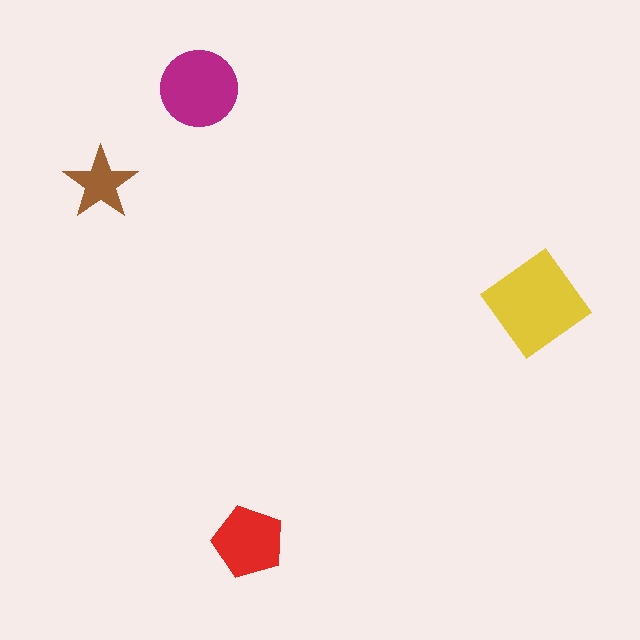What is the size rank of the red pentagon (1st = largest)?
3rd.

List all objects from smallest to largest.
The brown star, the red pentagon, the magenta circle, the yellow diamond.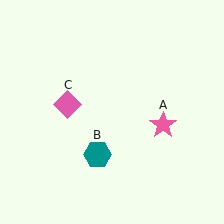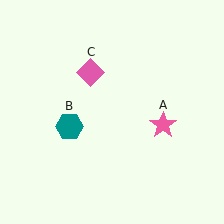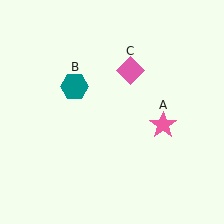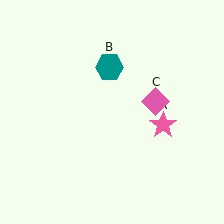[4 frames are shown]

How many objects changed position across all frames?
2 objects changed position: teal hexagon (object B), pink diamond (object C).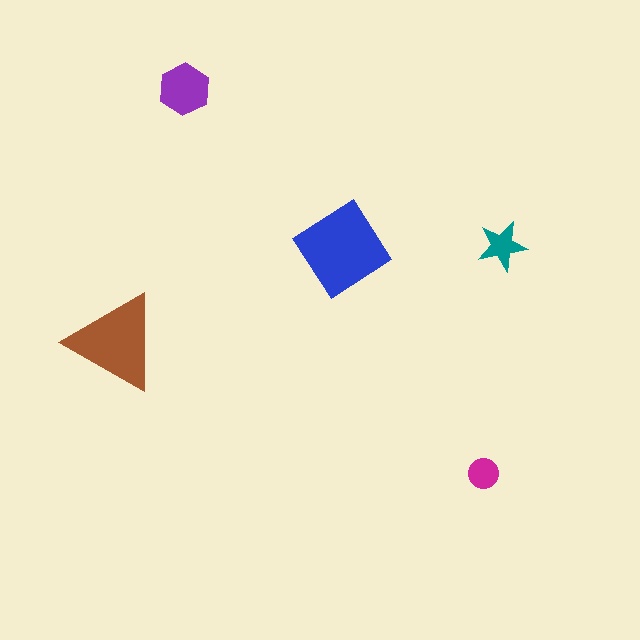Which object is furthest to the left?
The brown triangle is leftmost.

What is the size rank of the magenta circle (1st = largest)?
5th.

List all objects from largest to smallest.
The blue diamond, the brown triangle, the purple hexagon, the teal star, the magenta circle.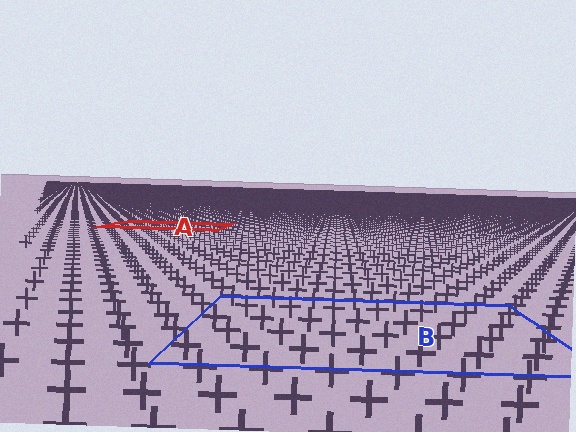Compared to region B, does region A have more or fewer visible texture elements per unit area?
Region A has more texture elements per unit area — they are packed more densely because it is farther away.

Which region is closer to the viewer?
Region B is closer. The texture elements there are larger and more spread out.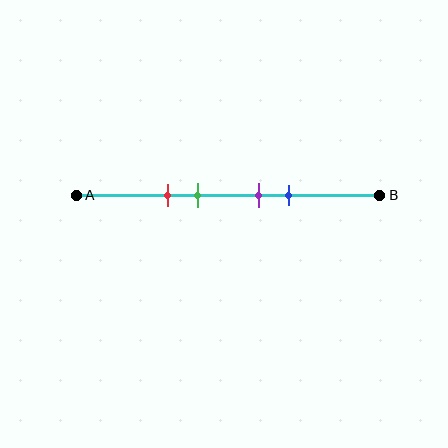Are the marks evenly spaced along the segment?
No, the marks are not evenly spaced.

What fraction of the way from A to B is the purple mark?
The purple mark is approximately 60% (0.6) of the way from A to B.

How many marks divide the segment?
There are 4 marks dividing the segment.